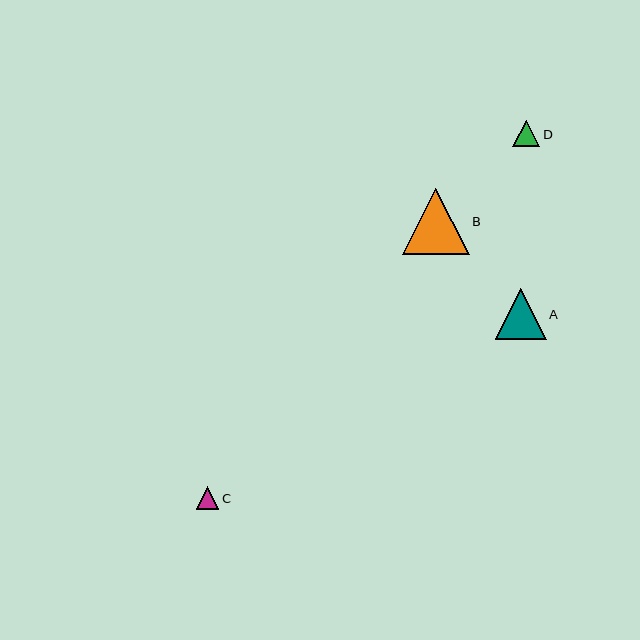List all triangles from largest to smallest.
From largest to smallest: B, A, D, C.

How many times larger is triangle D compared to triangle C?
Triangle D is approximately 1.2 times the size of triangle C.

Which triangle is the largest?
Triangle B is the largest with a size of approximately 67 pixels.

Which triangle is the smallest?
Triangle C is the smallest with a size of approximately 22 pixels.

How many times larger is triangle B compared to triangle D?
Triangle B is approximately 2.5 times the size of triangle D.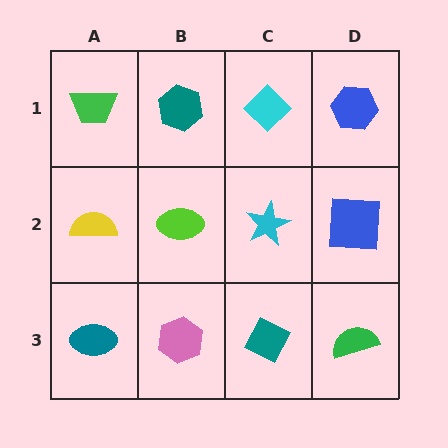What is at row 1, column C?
A cyan diamond.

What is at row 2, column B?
A lime ellipse.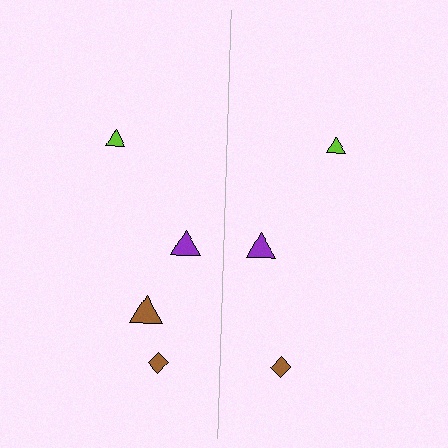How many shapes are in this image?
There are 7 shapes in this image.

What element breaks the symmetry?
A brown triangle is missing from the right side.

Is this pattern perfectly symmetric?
No, the pattern is not perfectly symmetric. A brown triangle is missing from the right side.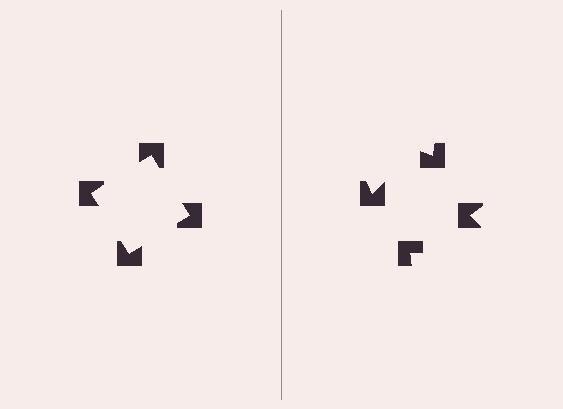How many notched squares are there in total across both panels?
8 — 4 on each side.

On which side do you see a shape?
An illusory square appears on the left side. On the right side the wedge cuts are rotated, so no coherent shape forms.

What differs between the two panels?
The notched squares are positioned identically on both sides; only the wedge orientations differ. On the left they align to a square; on the right they are misaligned.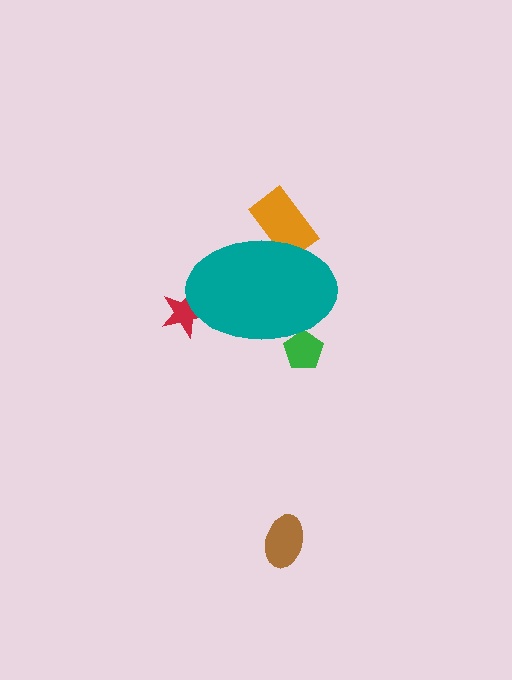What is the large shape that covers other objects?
A teal ellipse.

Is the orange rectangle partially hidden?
Yes, the orange rectangle is partially hidden behind the teal ellipse.